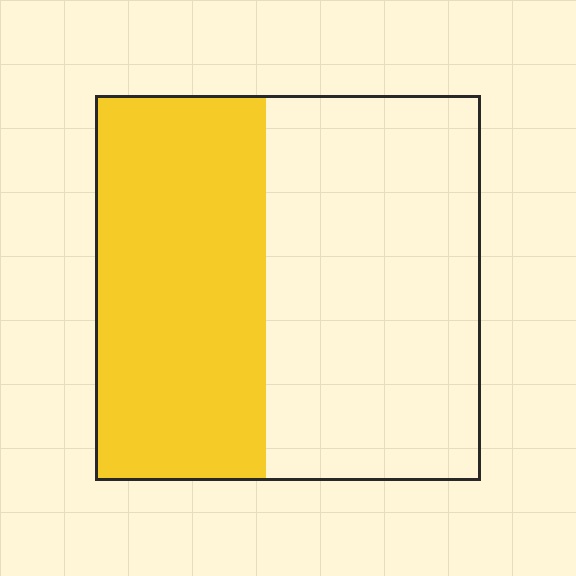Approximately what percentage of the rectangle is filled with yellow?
Approximately 45%.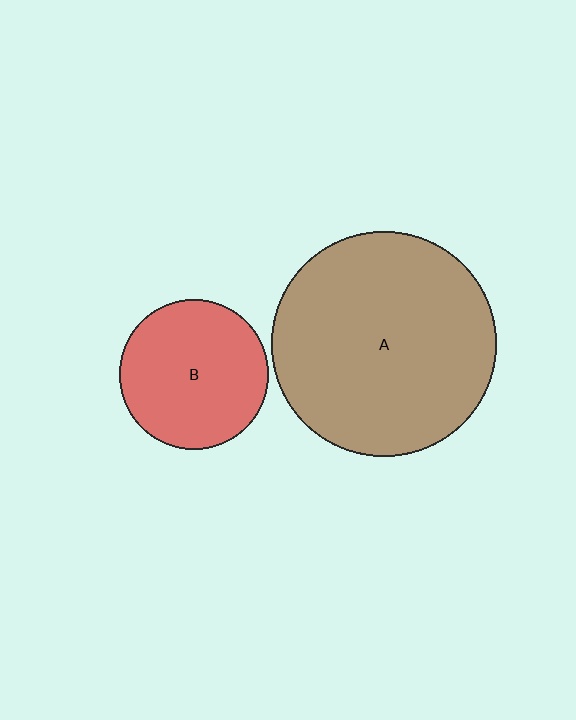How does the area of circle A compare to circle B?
Approximately 2.3 times.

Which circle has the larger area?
Circle A (brown).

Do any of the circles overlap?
No, none of the circles overlap.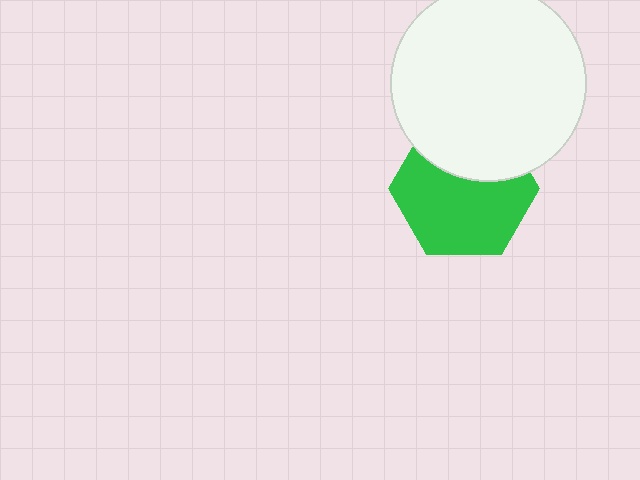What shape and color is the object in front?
The object in front is a white circle.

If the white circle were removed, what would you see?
You would see the complete green hexagon.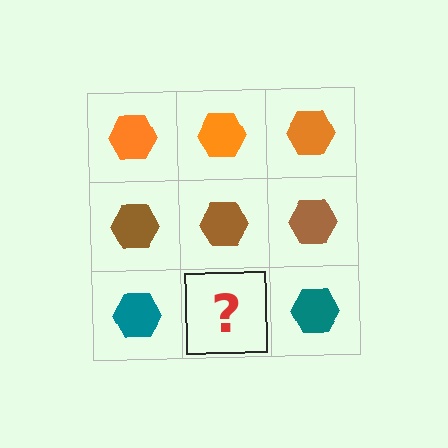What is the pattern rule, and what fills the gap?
The rule is that each row has a consistent color. The gap should be filled with a teal hexagon.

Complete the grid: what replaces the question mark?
The question mark should be replaced with a teal hexagon.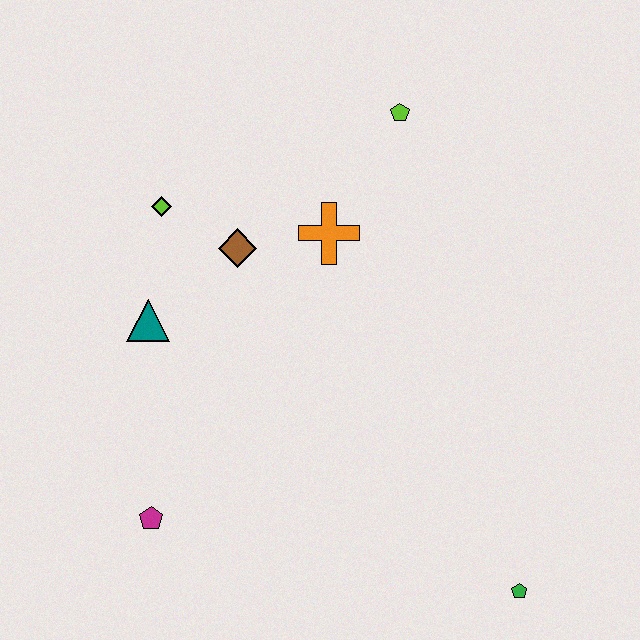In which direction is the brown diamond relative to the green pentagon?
The brown diamond is above the green pentagon.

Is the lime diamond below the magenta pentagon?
No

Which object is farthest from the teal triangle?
The green pentagon is farthest from the teal triangle.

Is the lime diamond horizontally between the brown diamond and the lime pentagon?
No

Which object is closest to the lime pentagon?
The orange cross is closest to the lime pentagon.